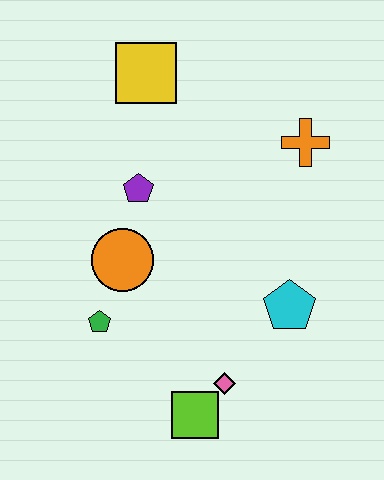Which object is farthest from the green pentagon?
The orange cross is farthest from the green pentagon.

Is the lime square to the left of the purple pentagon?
No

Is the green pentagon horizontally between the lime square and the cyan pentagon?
No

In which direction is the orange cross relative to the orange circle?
The orange cross is to the right of the orange circle.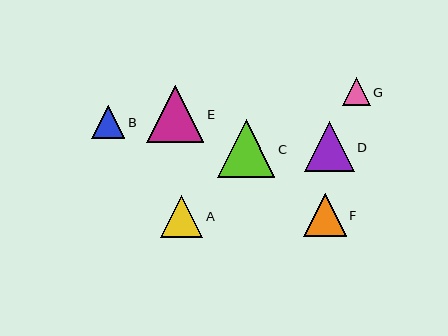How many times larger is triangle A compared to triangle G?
Triangle A is approximately 1.5 times the size of triangle G.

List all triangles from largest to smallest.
From largest to smallest: C, E, D, F, A, B, G.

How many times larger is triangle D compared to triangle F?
Triangle D is approximately 1.2 times the size of triangle F.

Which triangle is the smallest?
Triangle G is the smallest with a size of approximately 28 pixels.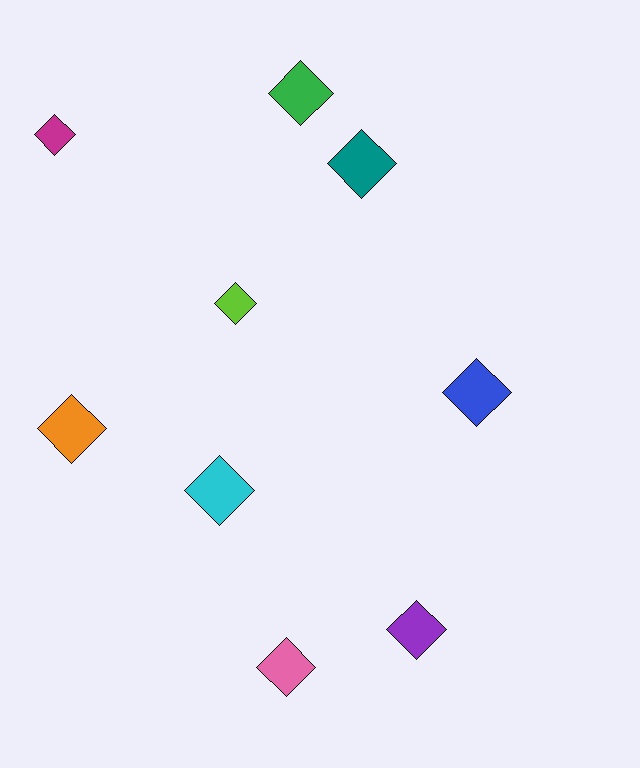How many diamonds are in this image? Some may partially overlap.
There are 9 diamonds.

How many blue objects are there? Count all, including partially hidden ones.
There is 1 blue object.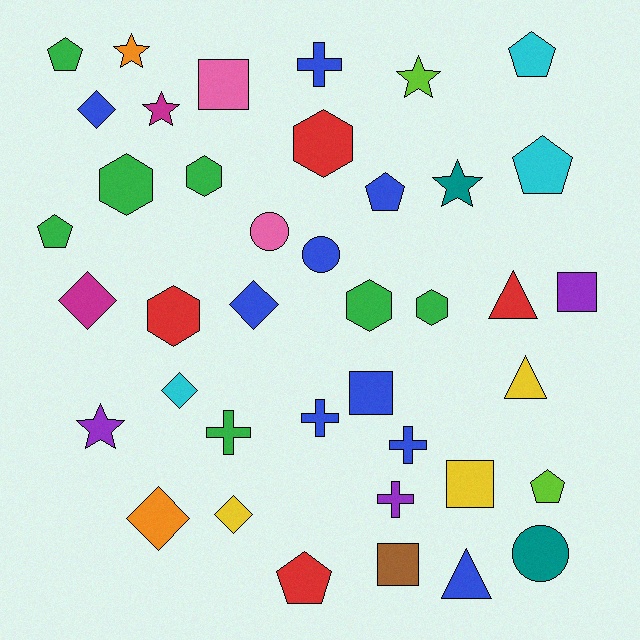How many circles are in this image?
There are 3 circles.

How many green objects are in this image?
There are 7 green objects.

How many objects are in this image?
There are 40 objects.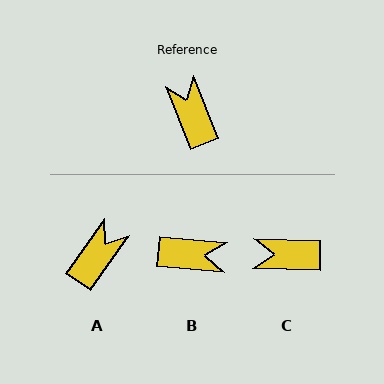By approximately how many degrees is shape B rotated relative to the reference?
Approximately 117 degrees clockwise.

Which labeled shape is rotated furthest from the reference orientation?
B, about 117 degrees away.